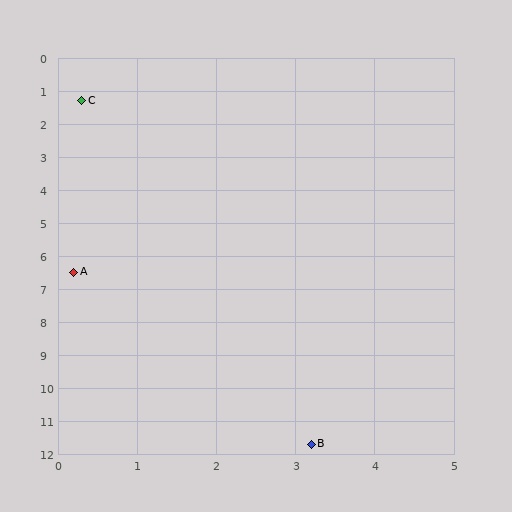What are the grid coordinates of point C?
Point C is at approximately (0.3, 1.3).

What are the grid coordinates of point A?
Point A is at approximately (0.2, 6.5).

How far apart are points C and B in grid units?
Points C and B are about 10.8 grid units apart.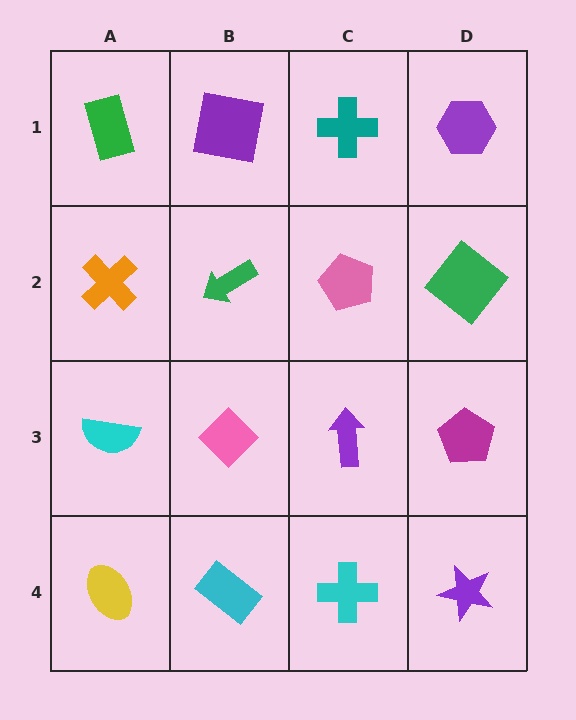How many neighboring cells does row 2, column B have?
4.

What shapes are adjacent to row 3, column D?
A green diamond (row 2, column D), a purple star (row 4, column D), a purple arrow (row 3, column C).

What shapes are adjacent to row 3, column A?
An orange cross (row 2, column A), a yellow ellipse (row 4, column A), a pink diamond (row 3, column B).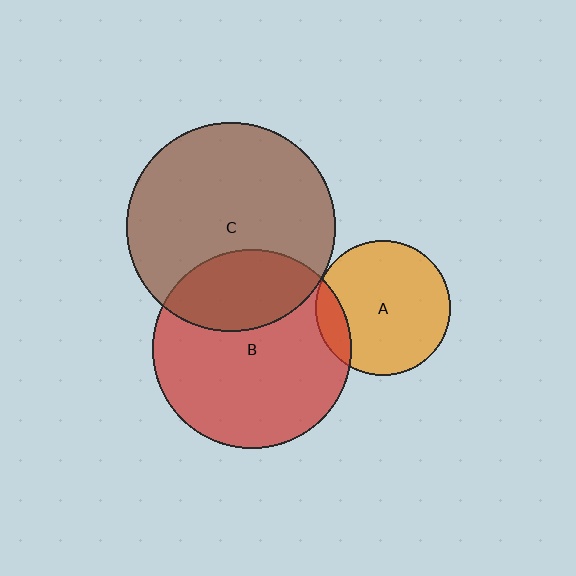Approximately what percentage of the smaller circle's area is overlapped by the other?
Approximately 15%.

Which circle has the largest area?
Circle C (brown).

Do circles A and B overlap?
Yes.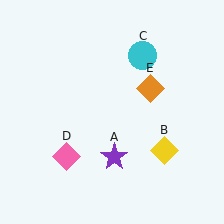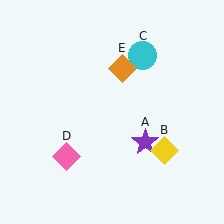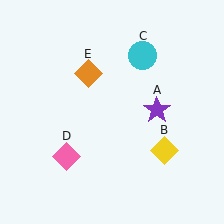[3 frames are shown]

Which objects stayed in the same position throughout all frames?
Yellow diamond (object B) and cyan circle (object C) and pink diamond (object D) remained stationary.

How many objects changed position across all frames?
2 objects changed position: purple star (object A), orange diamond (object E).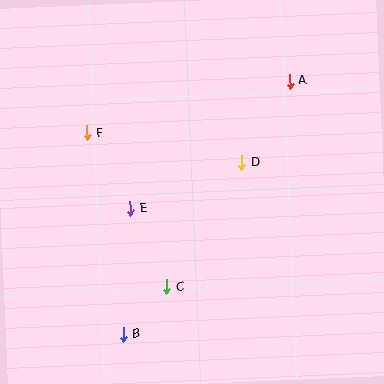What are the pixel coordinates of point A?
Point A is at (290, 81).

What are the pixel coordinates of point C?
Point C is at (167, 287).